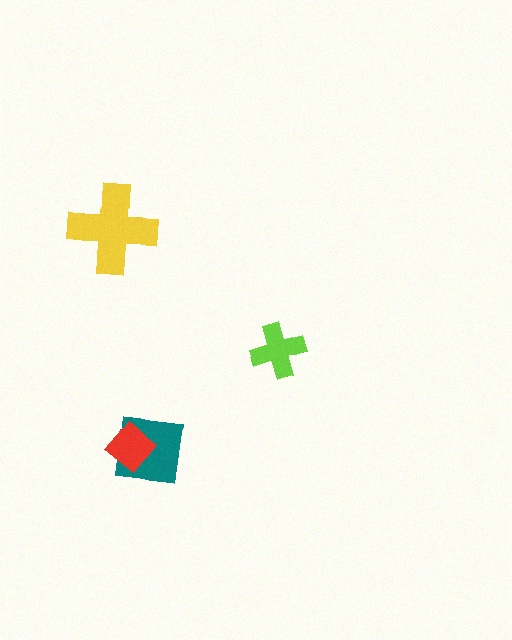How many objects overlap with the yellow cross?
0 objects overlap with the yellow cross.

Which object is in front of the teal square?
The red diamond is in front of the teal square.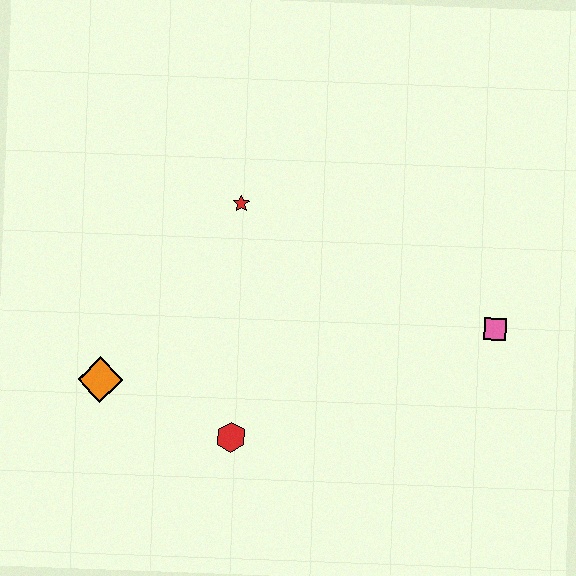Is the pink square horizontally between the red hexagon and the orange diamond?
No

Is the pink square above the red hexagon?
Yes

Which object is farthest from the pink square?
The orange diamond is farthest from the pink square.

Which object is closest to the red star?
The orange diamond is closest to the red star.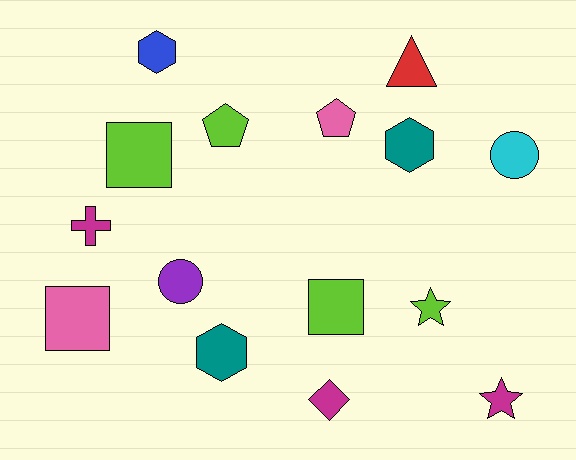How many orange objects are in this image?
There are no orange objects.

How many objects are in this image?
There are 15 objects.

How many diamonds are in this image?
There is 1 diamond.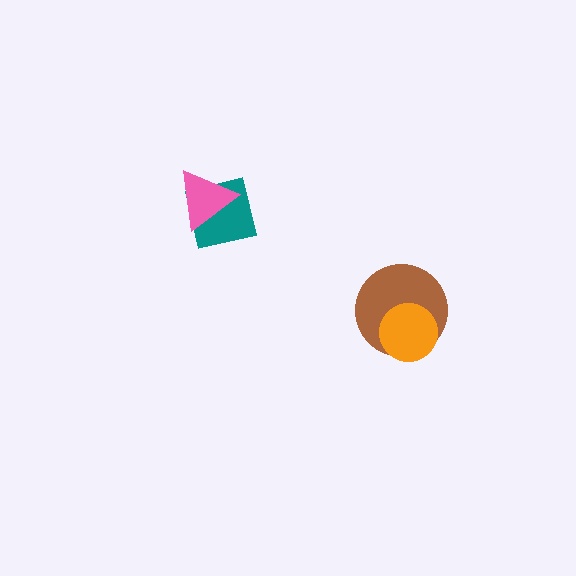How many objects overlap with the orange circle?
1 object overlaps with the orange circle.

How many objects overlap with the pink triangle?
1 object overlaps with the pink triangle.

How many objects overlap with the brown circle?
1 object overlaps with the brown circle.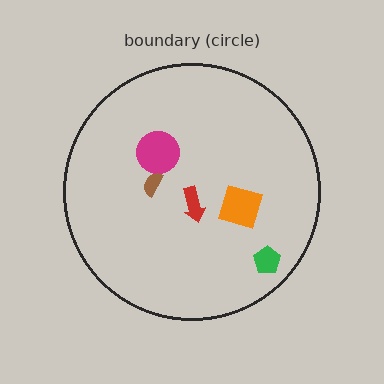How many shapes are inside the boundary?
5 inside, 0 outside.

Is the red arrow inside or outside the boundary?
Inside.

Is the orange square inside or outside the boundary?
Inside.